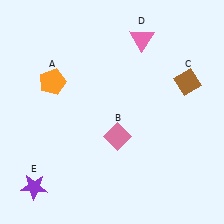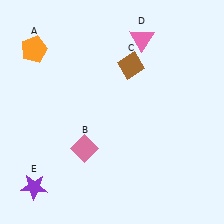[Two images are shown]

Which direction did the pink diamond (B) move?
The pink diamond (B) moved left.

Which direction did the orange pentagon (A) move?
The orange pentagon (A) moved up.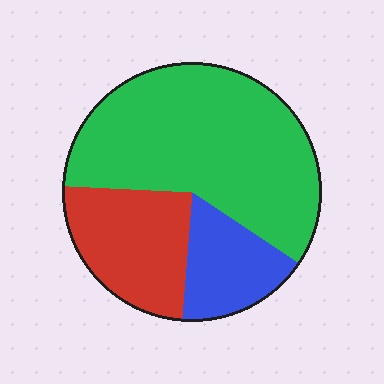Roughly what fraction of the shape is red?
Red covers 25% of the shape.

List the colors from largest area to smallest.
From largest to smallest: green, red, blue.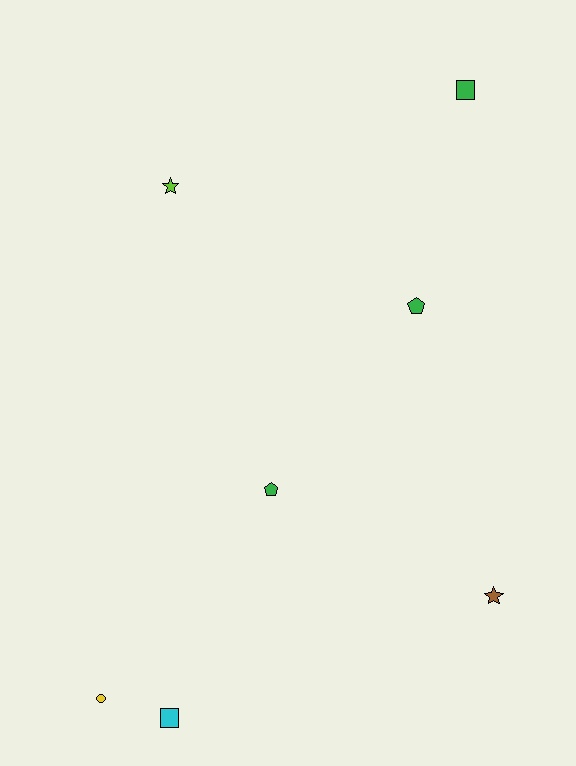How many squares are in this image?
There are 2 squares.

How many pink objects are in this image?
There are no pink objects.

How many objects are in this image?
There are 7 objects.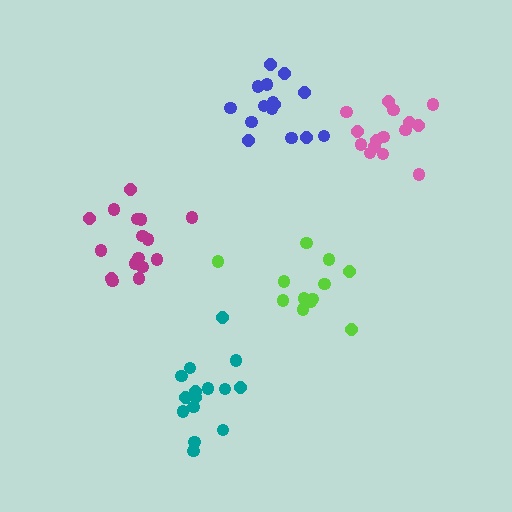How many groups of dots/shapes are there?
There are 5 groups.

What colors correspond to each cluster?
The clusters are colored: magenta, lime, blue, teal, pink.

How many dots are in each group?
Group 1: 16 dots, Group 2: 12 dots, Group 3: 15 dots, Group 4: 15 dots, Group 5: 15 dots (73 total).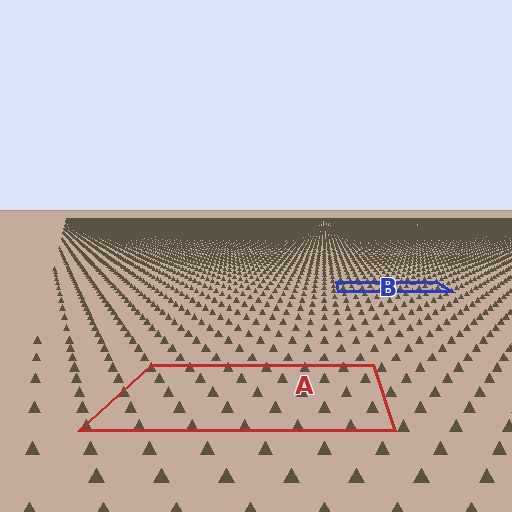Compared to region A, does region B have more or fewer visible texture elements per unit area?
Region B has more texture elements per unit area — they are packed more densely because it is farther away.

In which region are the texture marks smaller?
The texture marks are smaller in region B, because it is farther away.